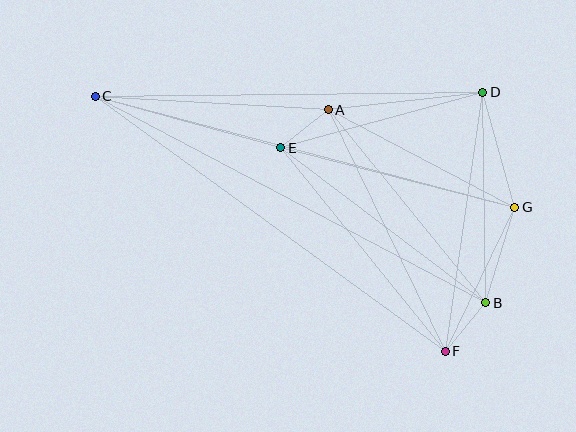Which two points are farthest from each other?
Points B and C are farthest from each other.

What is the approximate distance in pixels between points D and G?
The distance between D and G is approximately 119 pixels.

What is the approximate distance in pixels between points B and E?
The distance between B and E is approximately 257 pixels.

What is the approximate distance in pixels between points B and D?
The distance between B and D is approximately 210 pixels.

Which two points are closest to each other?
Points A and E are closest to each other.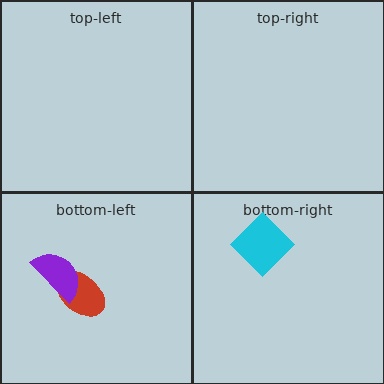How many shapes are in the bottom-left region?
2.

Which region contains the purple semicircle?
The bottom-left region.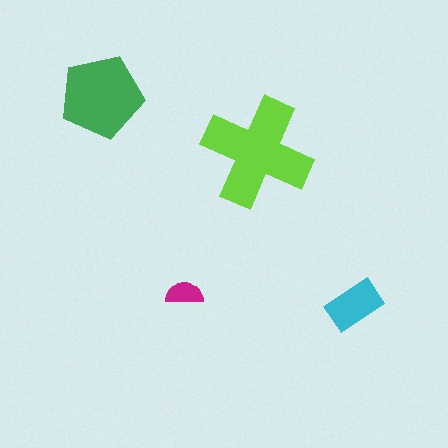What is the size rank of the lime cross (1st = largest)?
1st.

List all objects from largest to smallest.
The lime cross, the green pentagon, the cyan rectangle, the magenta semicircle.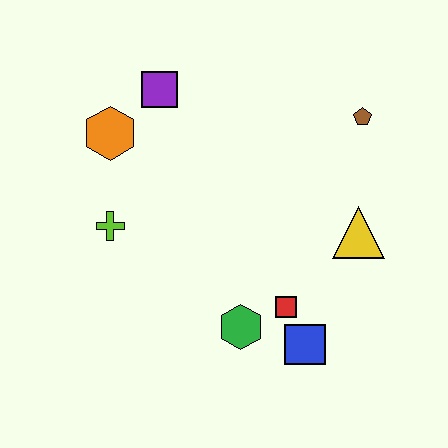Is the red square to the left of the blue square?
Yes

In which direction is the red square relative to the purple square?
The red square is below the purple square.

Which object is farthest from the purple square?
The blue square is farthest from the purple square.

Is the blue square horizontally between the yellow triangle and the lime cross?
Yes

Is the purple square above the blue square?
Yes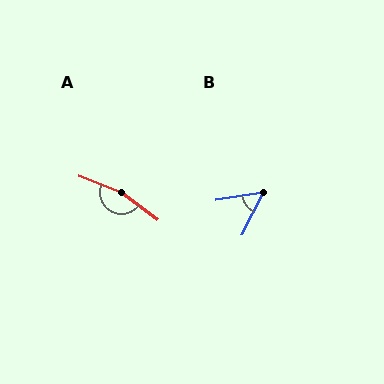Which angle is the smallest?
B, at approximately 54 degrees.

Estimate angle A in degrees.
Approximately 163 degrees.